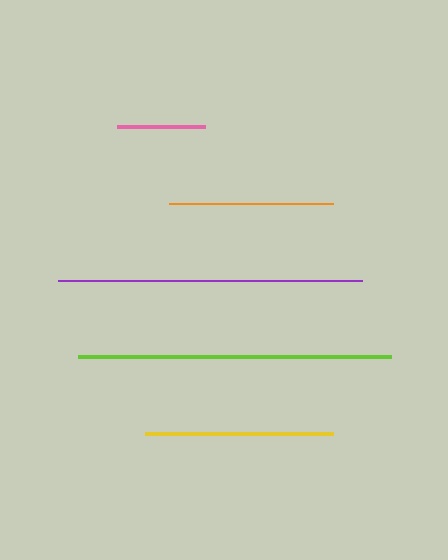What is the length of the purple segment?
The purple segment is approximately 304 pixels long.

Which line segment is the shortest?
The pink line is the shortest at approximately 88 pixels.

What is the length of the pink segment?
The pink segment is approximately 88 pixels long.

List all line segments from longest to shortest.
From longest to shortest: lime, purple, yellow, orange, pink.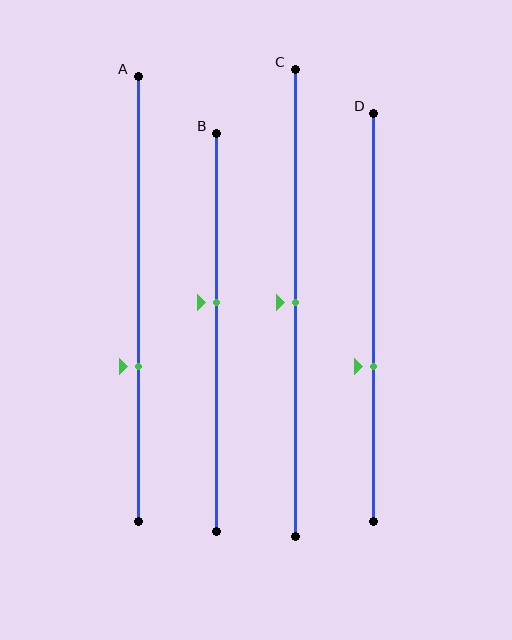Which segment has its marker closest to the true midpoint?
Segment C has its marker closest to the true midpoint.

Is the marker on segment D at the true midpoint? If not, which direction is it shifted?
No, the marker on segment D is shifted downward by about 12% of the segment length.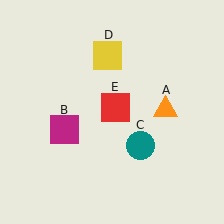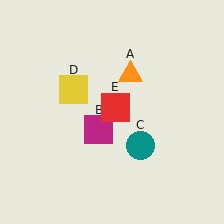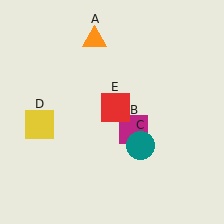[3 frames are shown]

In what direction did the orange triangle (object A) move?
The orange triangle (object A) moved up and to the left.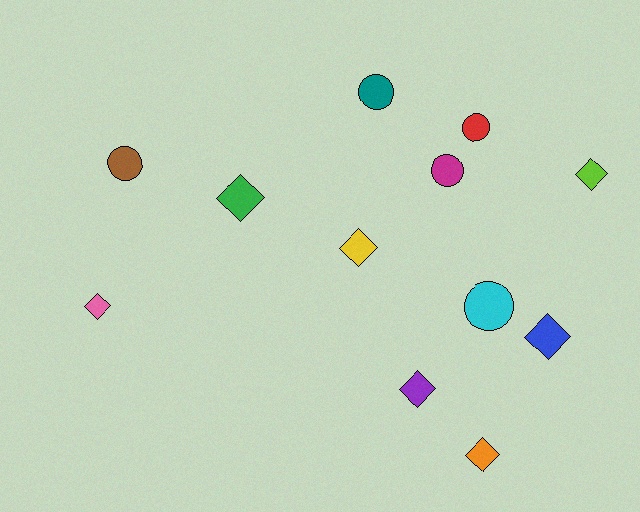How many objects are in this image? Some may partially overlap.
There are 12 objects.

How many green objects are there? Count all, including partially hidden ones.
There is 1 green object.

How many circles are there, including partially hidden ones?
There are 5 circles.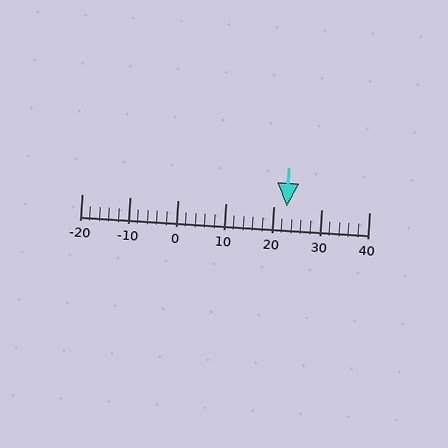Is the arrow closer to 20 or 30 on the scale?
The arrow is closer to 20.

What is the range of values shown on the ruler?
The ruler shows values from -20 to 40.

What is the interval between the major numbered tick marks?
The major tick marks are spaced 10 units apart.